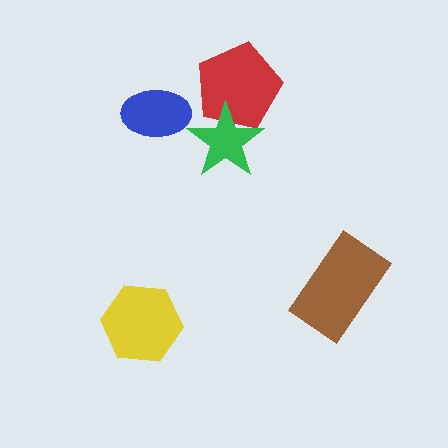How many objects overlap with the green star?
1 object overlaps with the green star.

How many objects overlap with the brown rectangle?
0 objects overlap with the brown rectangle.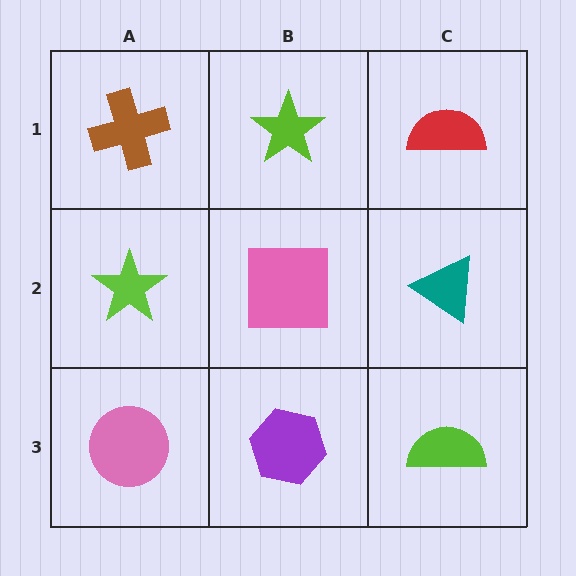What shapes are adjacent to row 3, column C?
A teal triangle (row 2, column C), a purple hexagon (row 3, column B).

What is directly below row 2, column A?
A pink circle.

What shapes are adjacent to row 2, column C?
A red semicircle (row 1, column C), a lime semicircle (row 3, column C), a pink square (row 2, column B).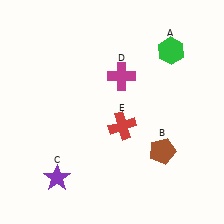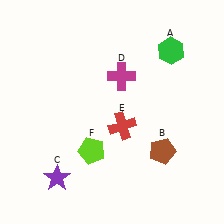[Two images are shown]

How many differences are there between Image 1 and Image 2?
There is 1 difference between the two images.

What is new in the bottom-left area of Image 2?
A lime pentagon (F) was added in the bottom-left area of Image 2.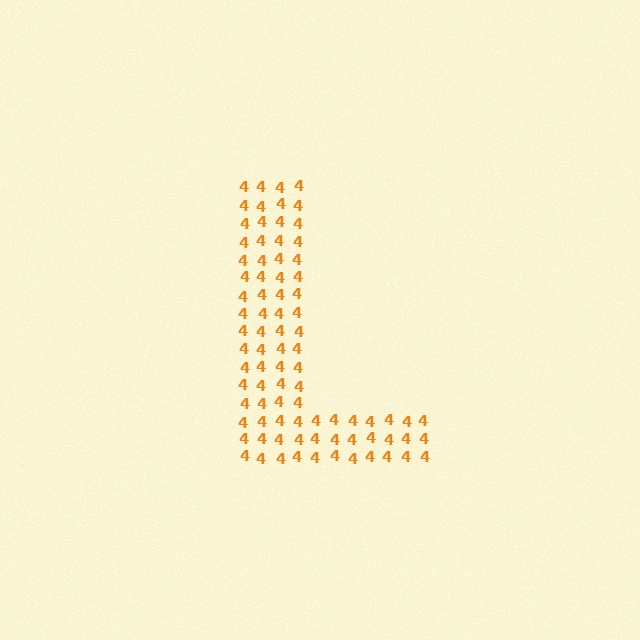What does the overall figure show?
The overall figure shows the letter L.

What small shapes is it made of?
It is made of small digit 4's.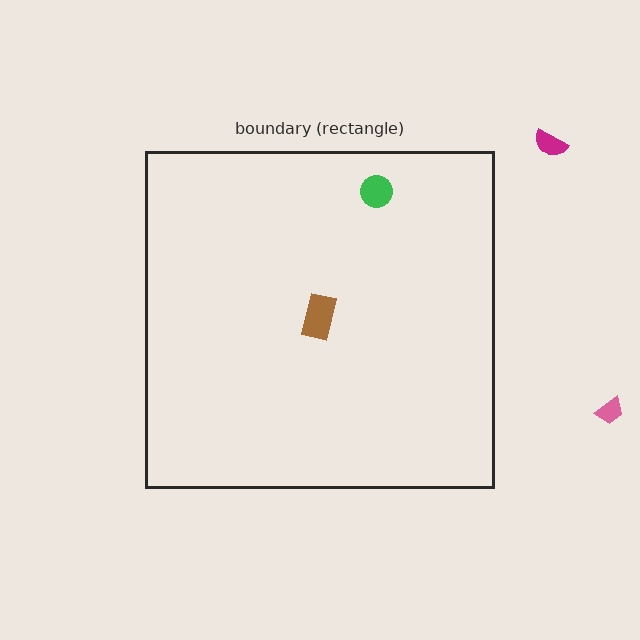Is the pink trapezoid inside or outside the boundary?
Outside.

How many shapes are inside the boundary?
2 inside, 2 outside.